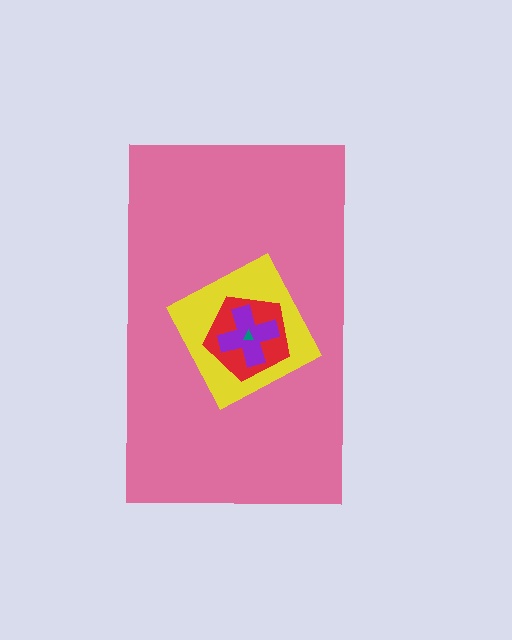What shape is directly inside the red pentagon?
The purple cross.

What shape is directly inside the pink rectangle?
The yellow square.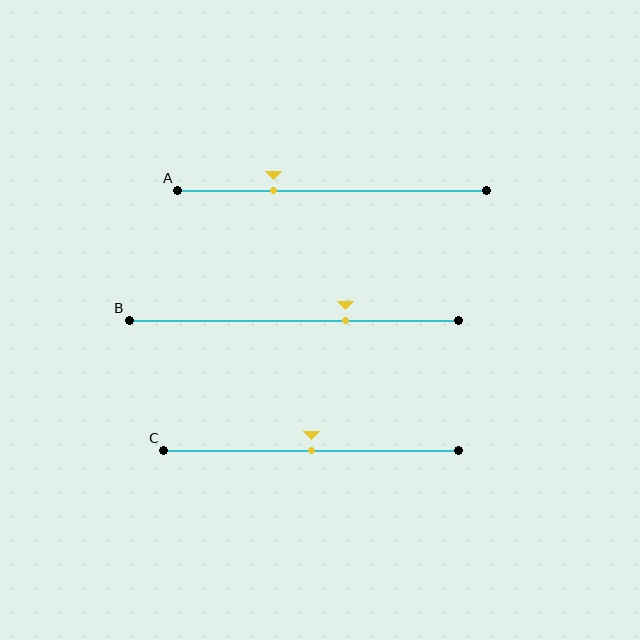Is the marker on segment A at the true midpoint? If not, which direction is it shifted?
No, the marker on segment A is shifted to the left by about 19% of the segment length.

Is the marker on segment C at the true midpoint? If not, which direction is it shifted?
Yes, the marker on segment C is at the true midpoint.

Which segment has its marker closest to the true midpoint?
Segment C has its marker closest to the true midpoint.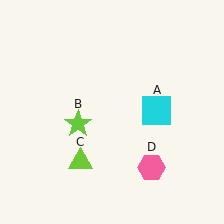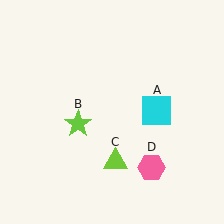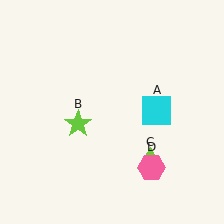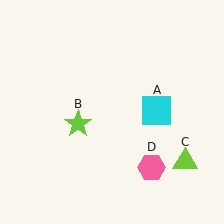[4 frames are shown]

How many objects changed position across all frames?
1 object changed position: lime triangle (object C).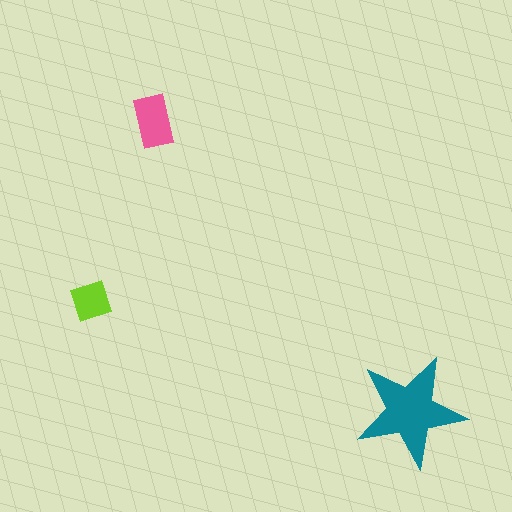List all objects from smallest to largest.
The lime square, the pink rectangle, the teal star.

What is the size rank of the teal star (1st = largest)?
1st.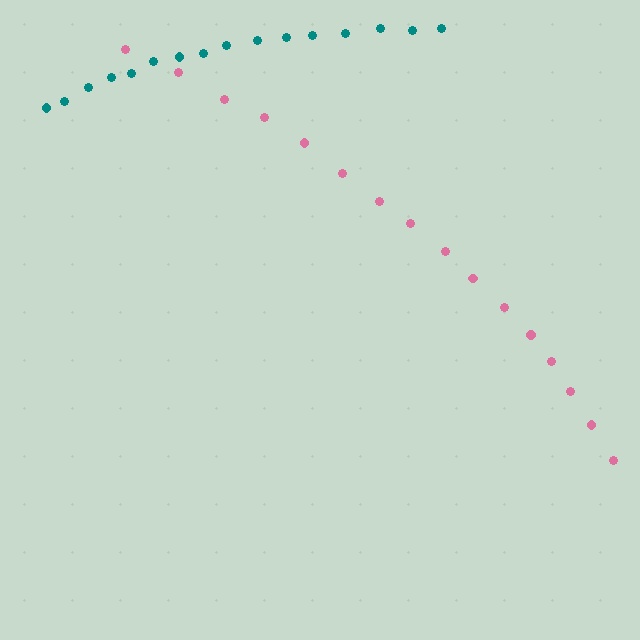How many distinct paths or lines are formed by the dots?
There are 2 distinct paths.